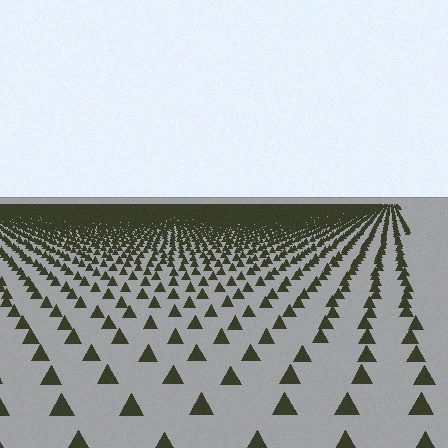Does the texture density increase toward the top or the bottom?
Density increases toward the top.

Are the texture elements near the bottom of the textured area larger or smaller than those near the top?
Larger. Near the bottom, elements are closer to the viewer and appear at a bigger on-screen size.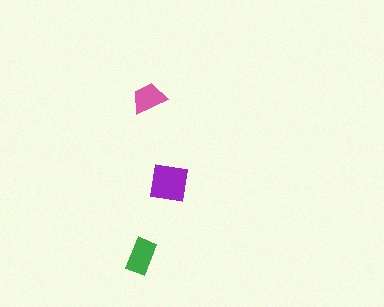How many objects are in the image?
There are 3 objects in the image.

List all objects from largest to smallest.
The purple square, the green rectangle, the pink trapezoid.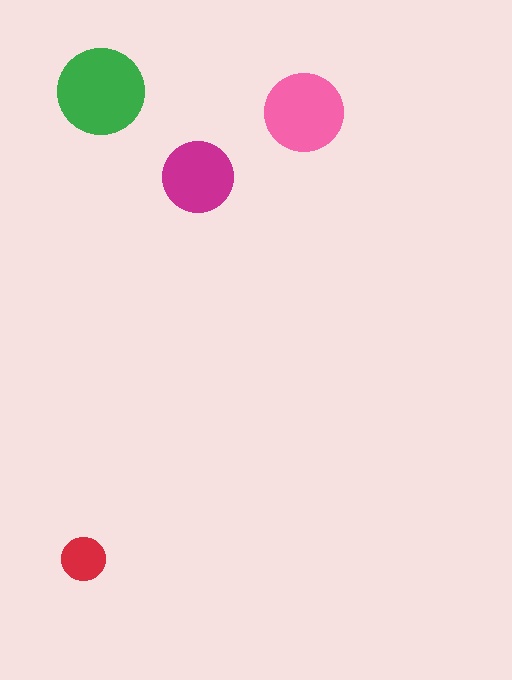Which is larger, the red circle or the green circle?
The green one.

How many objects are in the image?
There are 4 objects in the image.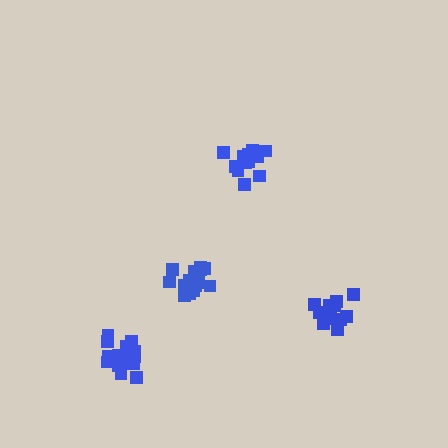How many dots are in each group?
Group 1: 18 dots, Group 2: 18 dots, Group 3: 13 dots, Group 4: 15 dots (64 total).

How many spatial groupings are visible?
There are 4 spatial groupings.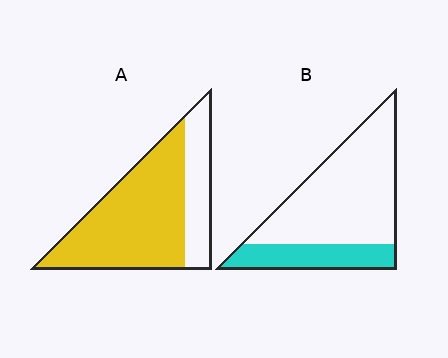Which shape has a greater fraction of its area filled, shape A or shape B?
Shape A.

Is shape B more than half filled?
No.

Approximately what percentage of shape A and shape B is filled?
A is approximately 75% and B is approximately 25%.